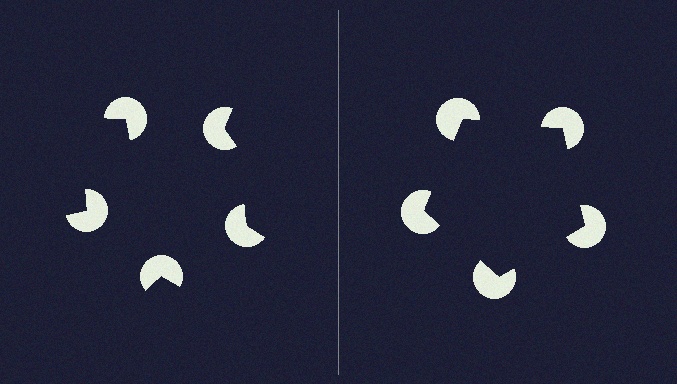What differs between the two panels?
The pac-man discs are positioned identically on both sides; only the wedge orientations differ. On the right they align to a pentagon; on the left they are misaligned.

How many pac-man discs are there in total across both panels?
10 — 5 on each side.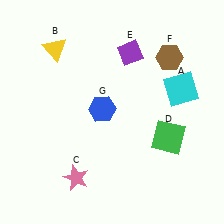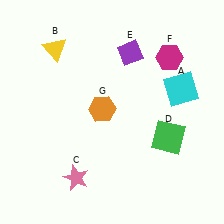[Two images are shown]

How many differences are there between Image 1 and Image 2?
There are 2 differences between the two images.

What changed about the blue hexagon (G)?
In Image 1, G is blue. In Image 2, it changed to orange.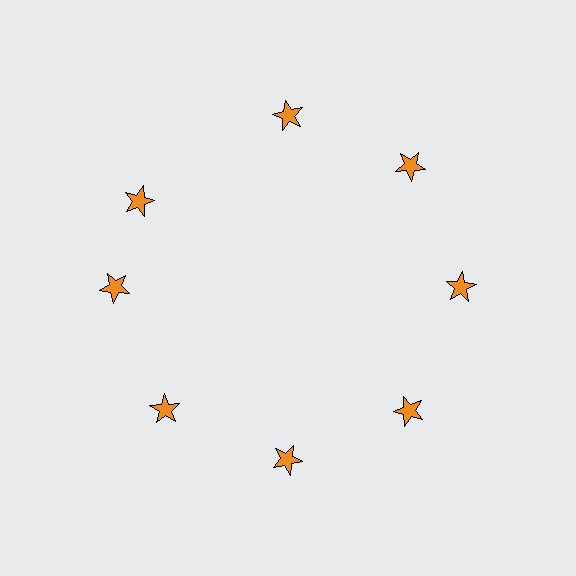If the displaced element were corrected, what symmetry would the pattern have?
It would have 8-fold rotational symmetry — the pattern would map onto itself every 45 degrees.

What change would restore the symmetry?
The symmetry would be restored by rotating it back into even spacing with its neighbors so that all 8 stars sit at equal angles and equal distance from the center.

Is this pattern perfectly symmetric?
No. The 8 orange stars are arranged in a ring, but one element near the 10 o'clock position is rotated out of alignment along the ring, breaking the 8-fold rotational symmetry.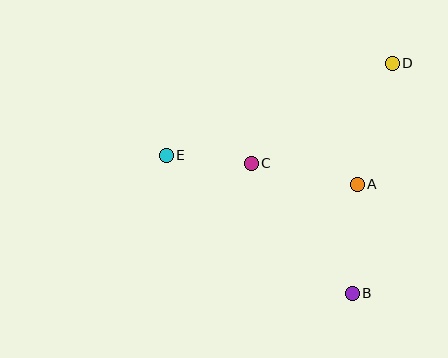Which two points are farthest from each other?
Points D and E are farthest from each other.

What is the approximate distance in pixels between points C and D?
The distance between C and D is approximately 173 pixels.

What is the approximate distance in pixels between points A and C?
The distance between A and C is approximately 108 pixels.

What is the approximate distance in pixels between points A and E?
The distance between A and E is approximately 193 pixels.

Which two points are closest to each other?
Points C and E are closest to each other.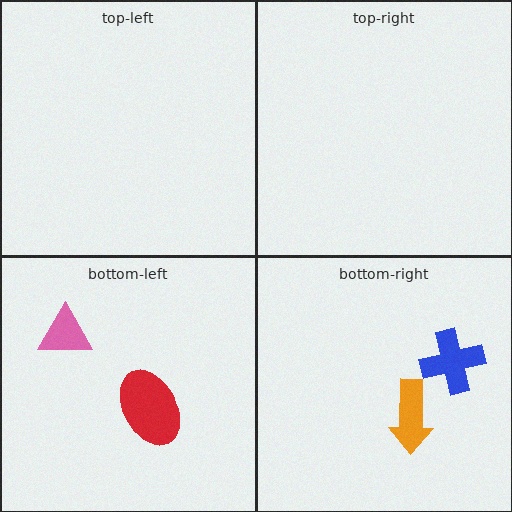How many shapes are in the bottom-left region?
2.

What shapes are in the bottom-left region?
The pink triangle, the red ellipse.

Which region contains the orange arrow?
The bottom-right region.